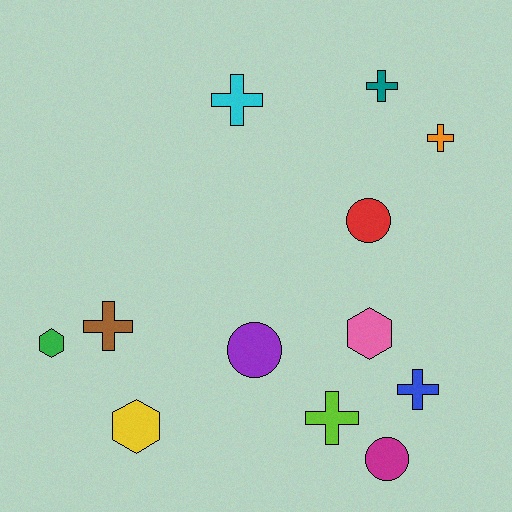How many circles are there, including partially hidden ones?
There are 3 circles.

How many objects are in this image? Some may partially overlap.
There are 12 objects.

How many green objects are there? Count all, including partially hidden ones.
There is 1 green object.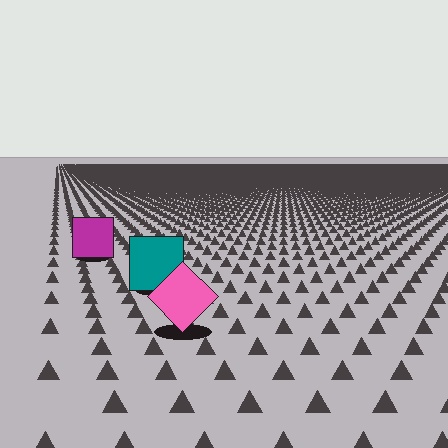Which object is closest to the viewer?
The pink diamond is closest. The texture marks near it are larger and more spread out.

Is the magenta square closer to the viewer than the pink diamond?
No. The pink diamond is closer — you can tell from the texture gradient: the ground texture is coarser near it.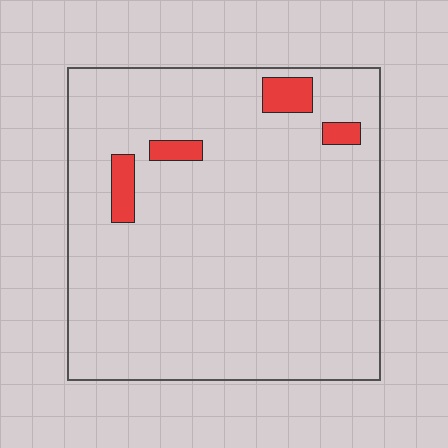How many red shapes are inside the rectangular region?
4.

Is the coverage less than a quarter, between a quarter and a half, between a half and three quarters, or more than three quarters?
Less than a quarter.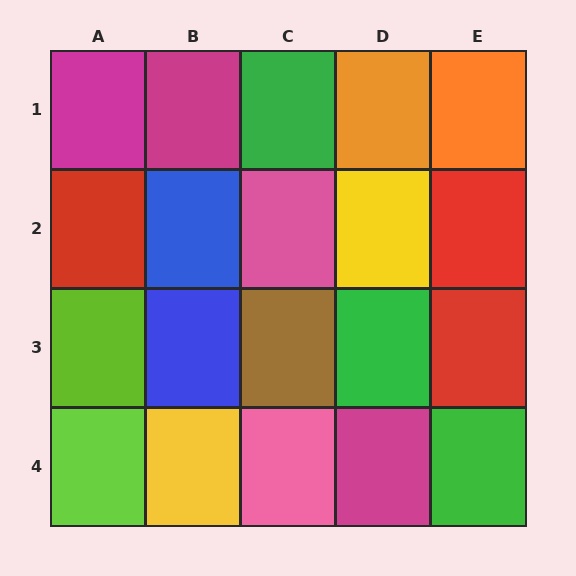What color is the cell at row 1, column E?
Orange.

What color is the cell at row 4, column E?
Green.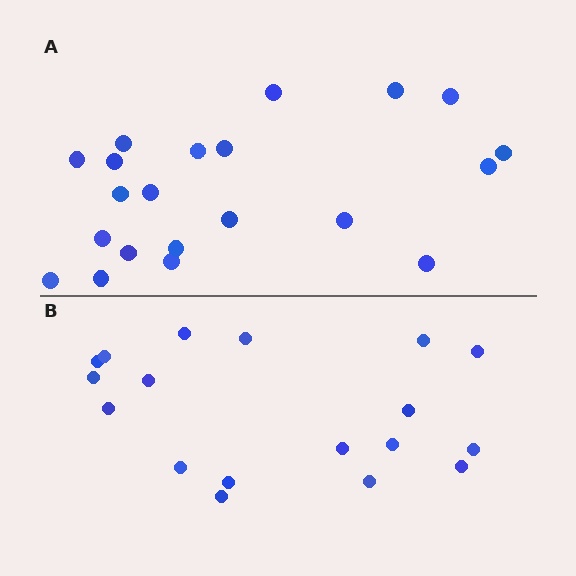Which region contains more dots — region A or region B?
Region A (the top region) has more dots.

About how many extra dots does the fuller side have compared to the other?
Region A has just a few more — roughly 2 or 3 more dots than region B.